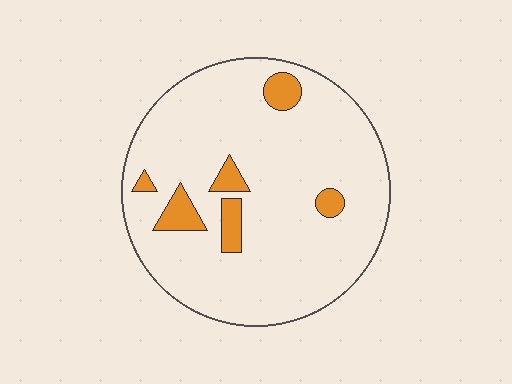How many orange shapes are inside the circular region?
6.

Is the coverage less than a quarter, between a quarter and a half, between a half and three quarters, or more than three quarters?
Less than a quarter.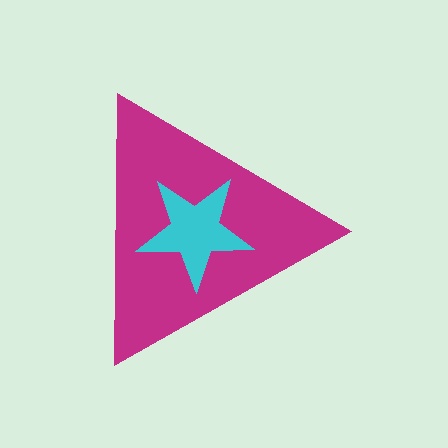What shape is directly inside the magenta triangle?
The cyan star.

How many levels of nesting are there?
2.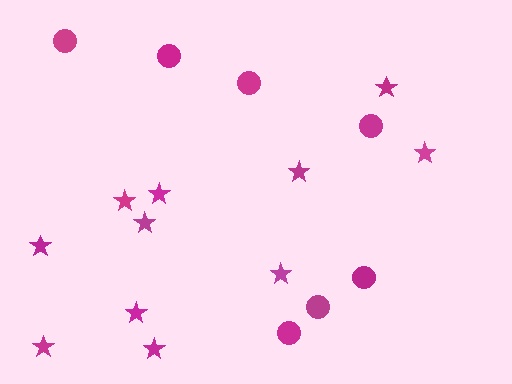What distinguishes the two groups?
There are 2 groups: one group of stars (11) and one group of circles (7).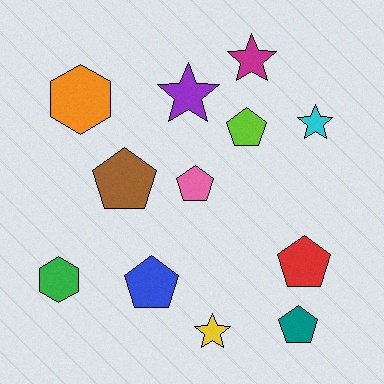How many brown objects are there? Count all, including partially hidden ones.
There is 1 brown object.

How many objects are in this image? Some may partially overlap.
There are 12 objects.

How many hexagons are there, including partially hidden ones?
There are 2 hexagons.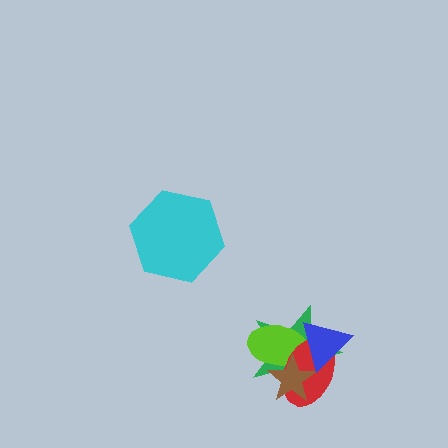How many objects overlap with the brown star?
4 objects overlap with the brown star.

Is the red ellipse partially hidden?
Yes, it is partially covered by another shape.